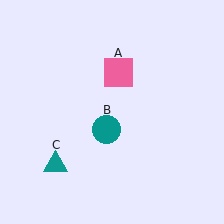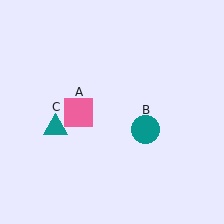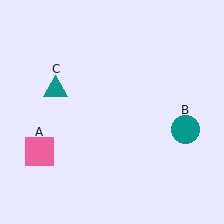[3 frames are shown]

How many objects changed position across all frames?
3 objects changed position: pink square (object A), teal circle (object B), teal triangle (object C).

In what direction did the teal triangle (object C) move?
The teal triangle (object C) moved up.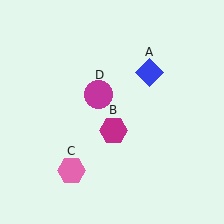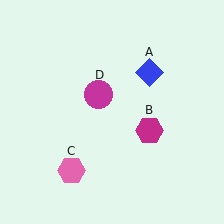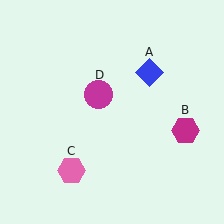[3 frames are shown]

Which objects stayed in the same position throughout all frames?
Blue diamond (object A) and pink hexagon (object C) and magenta circle (object D) remained stationary.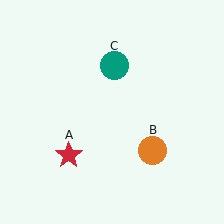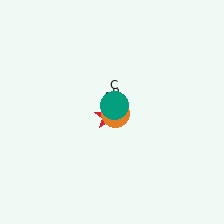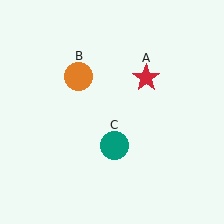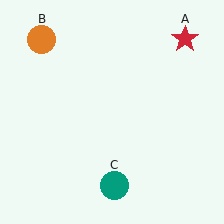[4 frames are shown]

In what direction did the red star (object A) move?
The red star (object A) moved up and to the right.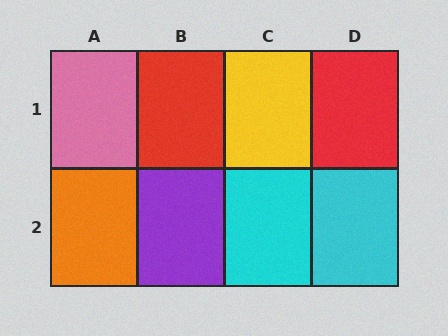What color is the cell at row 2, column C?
Cyan.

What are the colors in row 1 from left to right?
Pink, red, yellow, red.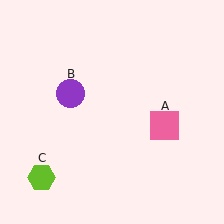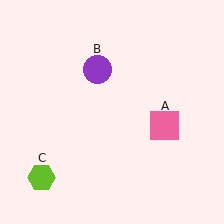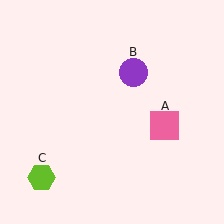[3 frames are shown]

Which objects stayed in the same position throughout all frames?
Pink square (object A) and lime hexagon (object C) remained stationary.